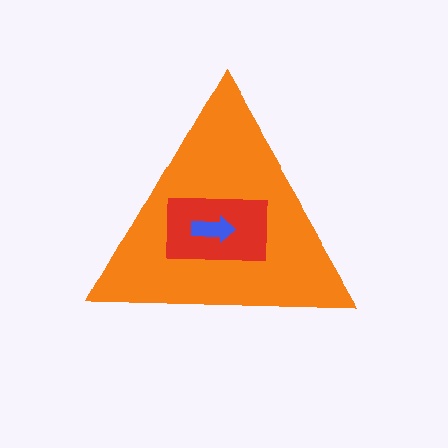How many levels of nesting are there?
3.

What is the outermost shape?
The orange triangle.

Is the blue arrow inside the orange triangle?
Yes.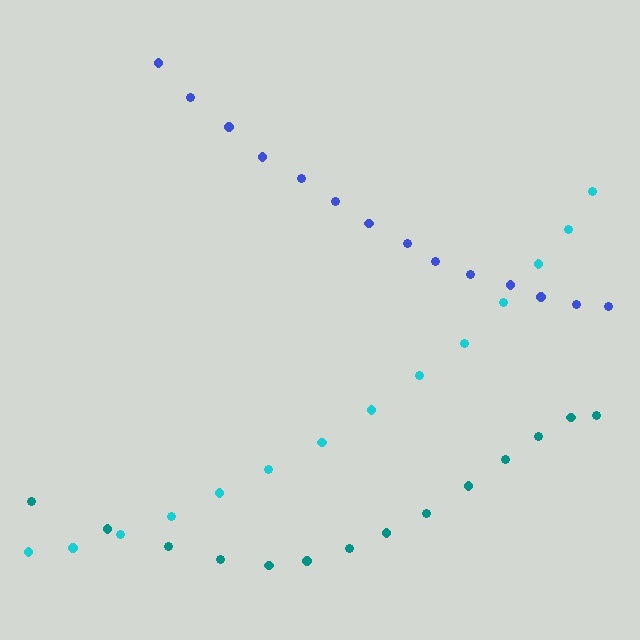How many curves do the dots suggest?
There are 3 distinct paths.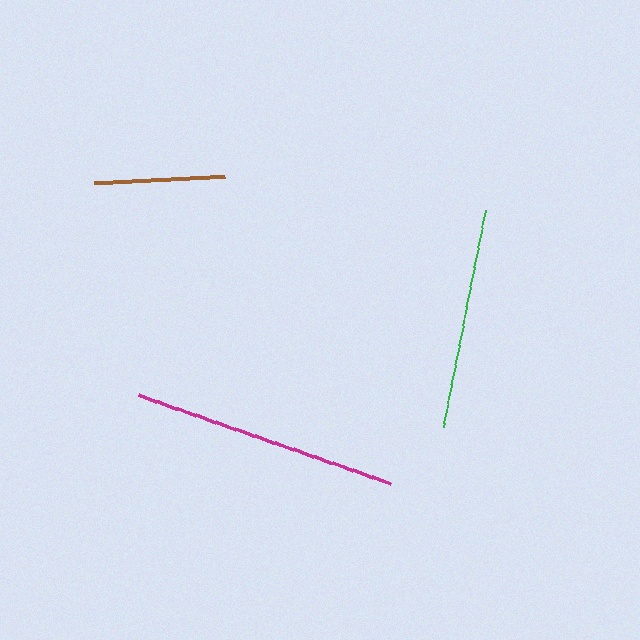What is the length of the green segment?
The green segment is approximately 220 pixels long.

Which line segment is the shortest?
The brown line is the shortest at approximately 131 pixels.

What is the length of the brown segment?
The brown segment is approximately 131 pixels long.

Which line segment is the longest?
The magenta line is the longest at approximately 268 pixels.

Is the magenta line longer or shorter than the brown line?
The magenta line is longer than the brown line.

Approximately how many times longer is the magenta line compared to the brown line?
The magenta line is approximately 2.0 times the length of the brown line.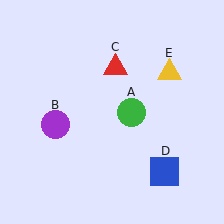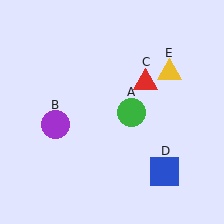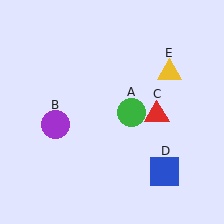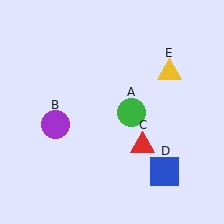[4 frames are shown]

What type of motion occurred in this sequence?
The red triangle (object C) rotated clockwise around the center of the scene.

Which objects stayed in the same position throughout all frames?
Green circle (object A) and purple circle (object B) and blue square (object D) and yellow triangle (object E) remained stationary.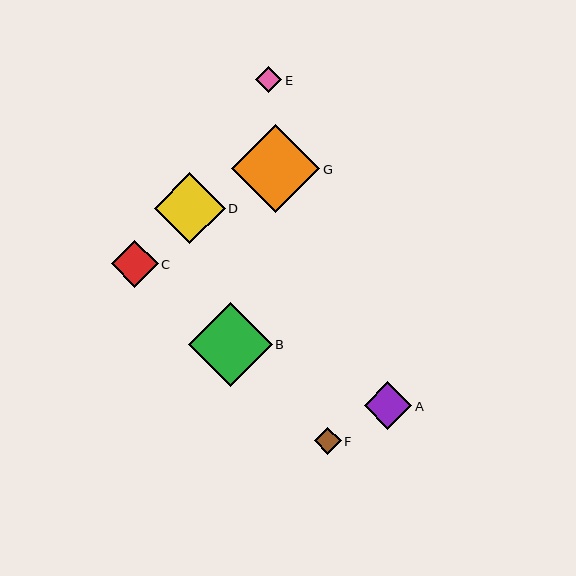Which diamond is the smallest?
Diamond E is the smallest with a size of approximately 26 pixels.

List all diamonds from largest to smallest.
From largest to smallest: G, B, D, A, C, F, E.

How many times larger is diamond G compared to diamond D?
Diamond G is approximately 1.2 times the size of diamond D.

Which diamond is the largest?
Diamond G is the largest with a size of approximately 88 pixels.